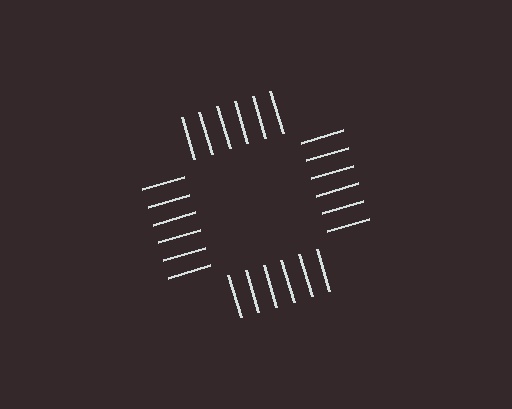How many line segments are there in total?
24 — 6 along each of the 4 edges.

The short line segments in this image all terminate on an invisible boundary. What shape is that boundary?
An illusory square — the line segments terminate on its edges but no continuous stroke is drawn.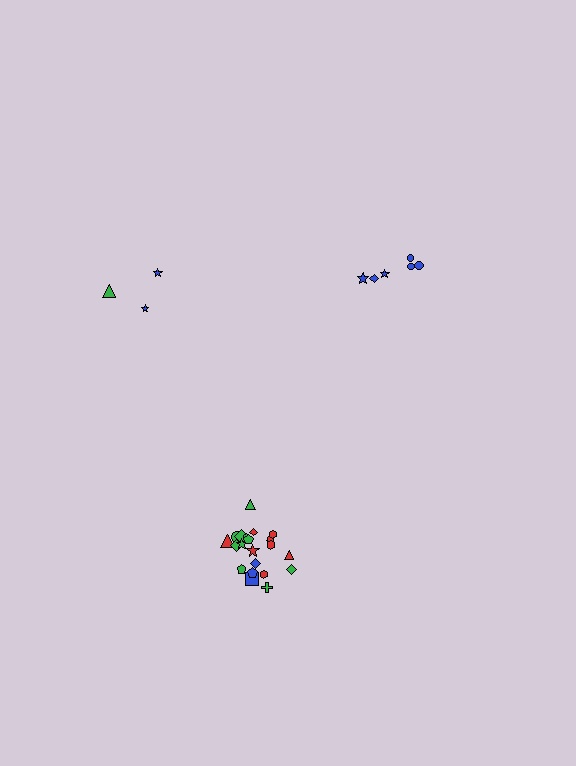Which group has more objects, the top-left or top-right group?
The top-right group.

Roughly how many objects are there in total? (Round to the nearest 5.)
Roughly 30 objects in total.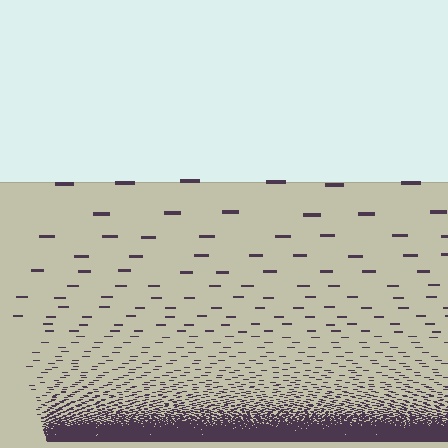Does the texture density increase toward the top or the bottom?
Density increases toward the bottom.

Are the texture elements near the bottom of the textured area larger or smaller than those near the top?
Smaller. The gradient is inverted — elements near the bottom are smaller and denser.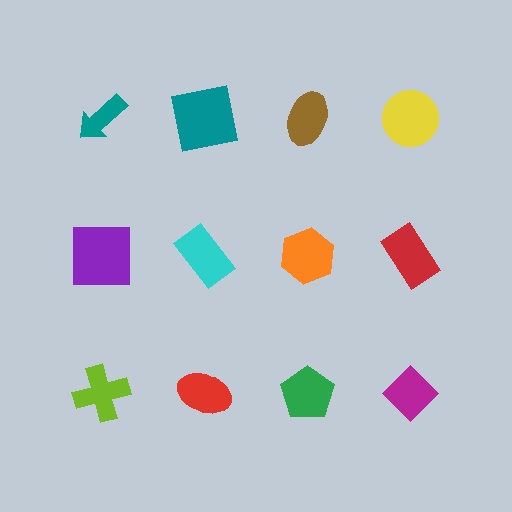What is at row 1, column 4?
A yellow circle.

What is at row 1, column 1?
A teal arrow.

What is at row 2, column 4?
A red rectangle.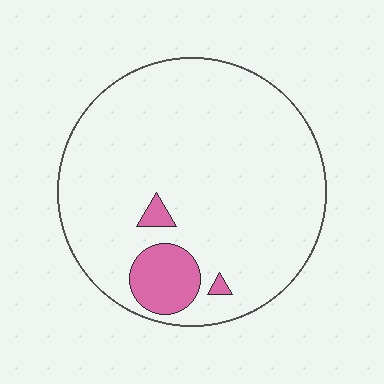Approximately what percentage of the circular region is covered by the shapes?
Approximately 10%.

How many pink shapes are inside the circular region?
3.